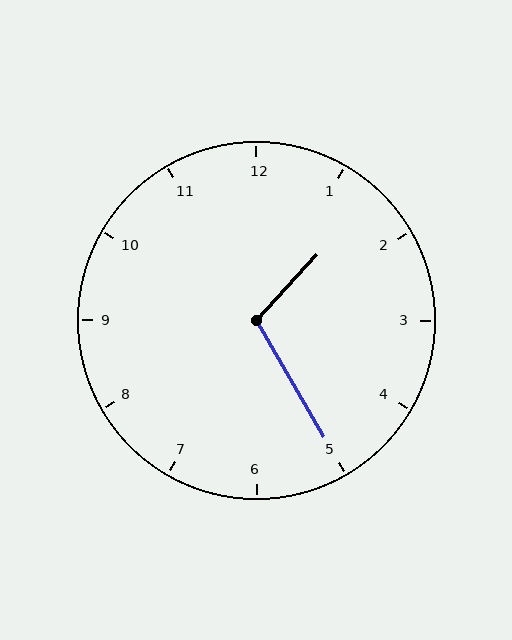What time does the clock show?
1:25.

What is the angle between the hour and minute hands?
Approximately 108 degrees.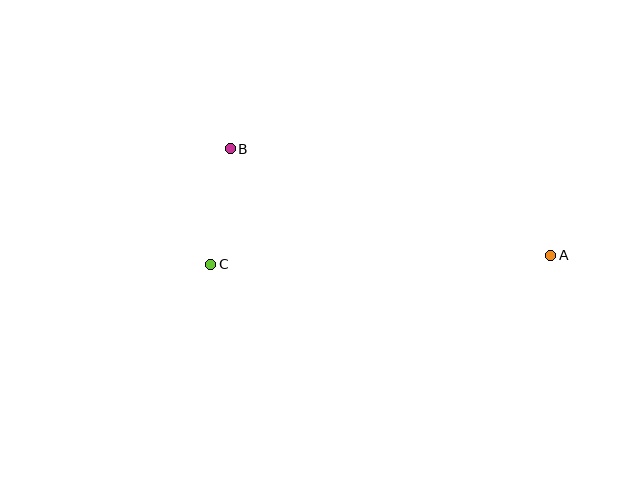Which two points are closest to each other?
Points B and C are closest to each other.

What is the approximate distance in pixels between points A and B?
The distance between A and B is approximately 338 pixels.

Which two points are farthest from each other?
Points A and C are farthest from each other.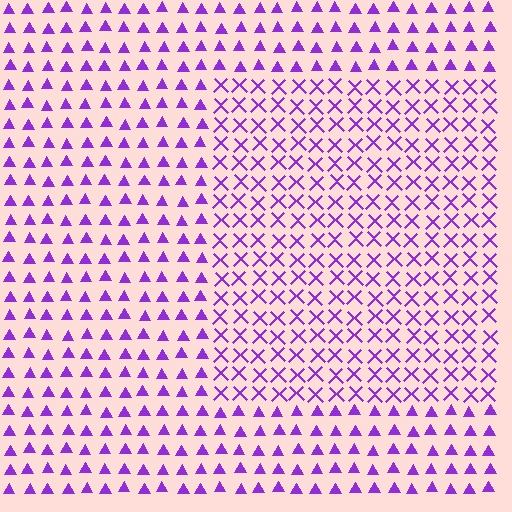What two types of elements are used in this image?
The image uses X marks inside the rectangle region and triangles outside it.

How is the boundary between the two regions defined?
The boundary is defined by a change in element shape: X marks inside vs. triangles outside. All elements share the same color and spacing.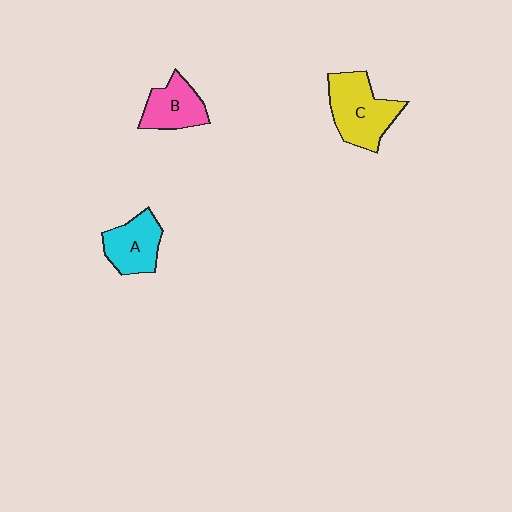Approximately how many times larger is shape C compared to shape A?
Approximately 1.4 times.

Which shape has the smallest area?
Shape B (pink).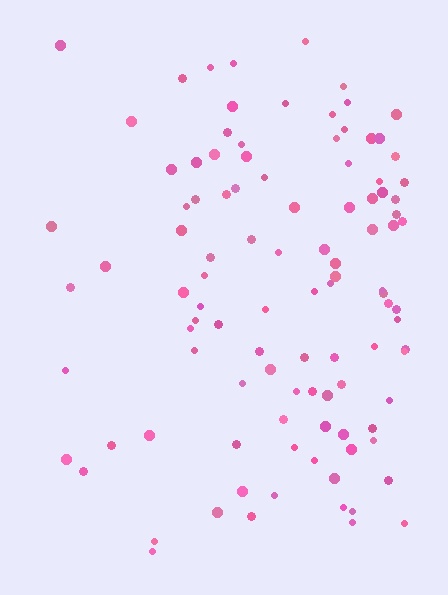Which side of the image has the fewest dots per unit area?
The left.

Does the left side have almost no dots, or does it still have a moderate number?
Still a moderate number, just noticeably fewer than the right.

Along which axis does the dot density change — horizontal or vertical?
Horizontal.